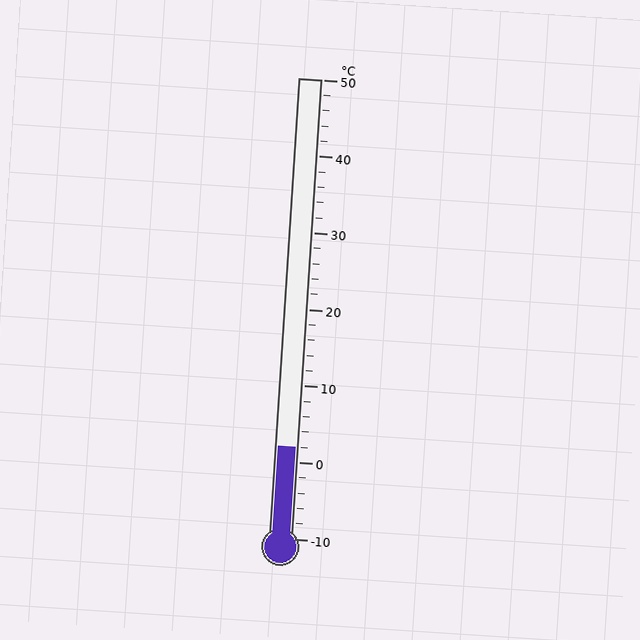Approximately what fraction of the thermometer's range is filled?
The thermometer is filled to approximately 20% of its range.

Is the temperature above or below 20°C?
The temperature is below 20°C.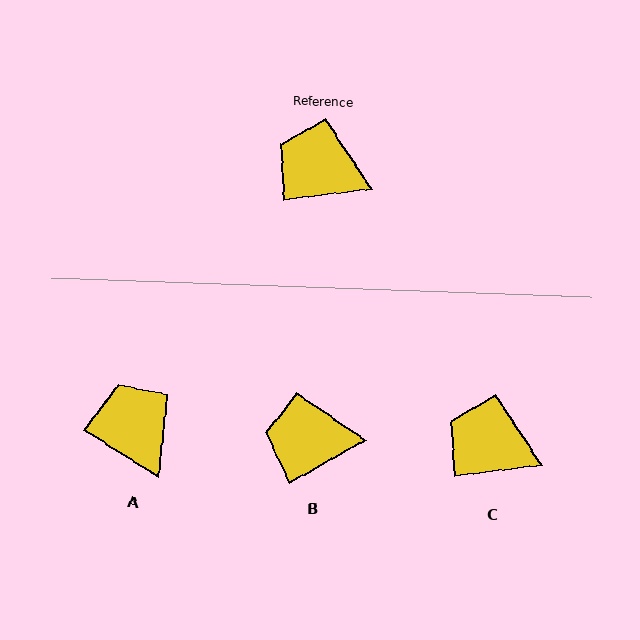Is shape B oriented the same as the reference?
No, it is off by about 23 degrees.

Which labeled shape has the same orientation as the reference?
C.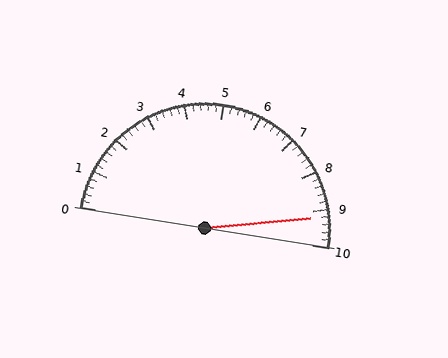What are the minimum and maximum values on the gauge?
The gauge ranges from 0 to 10.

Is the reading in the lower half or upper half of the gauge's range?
The reading is in the upper half of the range (0 to 10).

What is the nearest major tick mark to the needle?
The nearest major tick mark is 9.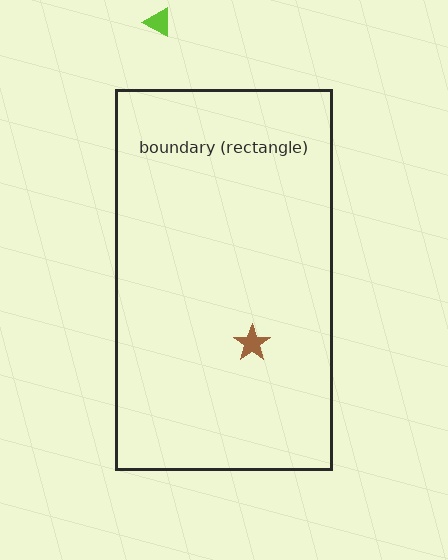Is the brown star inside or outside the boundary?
Inside.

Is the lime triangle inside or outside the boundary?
Outside.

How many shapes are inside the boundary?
1 inside, 1 outside.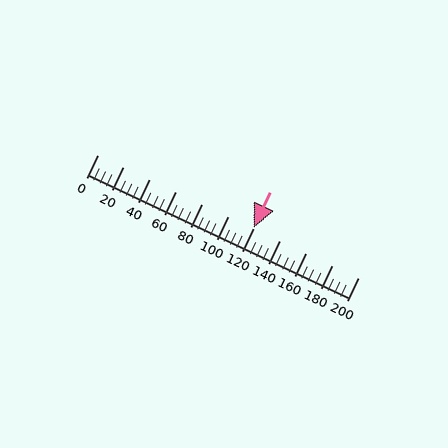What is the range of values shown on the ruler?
The ruler shows values from 0 to 200.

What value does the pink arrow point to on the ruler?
The pink arrow points to approximately 120.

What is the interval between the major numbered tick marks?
The major tick marks are spaced 20 units apart.